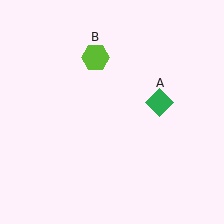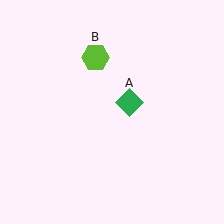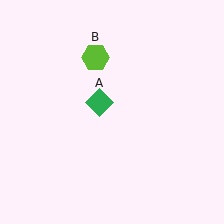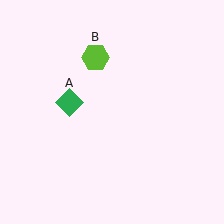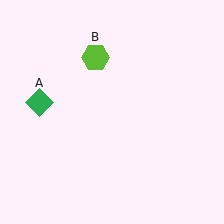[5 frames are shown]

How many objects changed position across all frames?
1 object changed position: green diamond (object A).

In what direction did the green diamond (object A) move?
The green diamond (object A) moved left.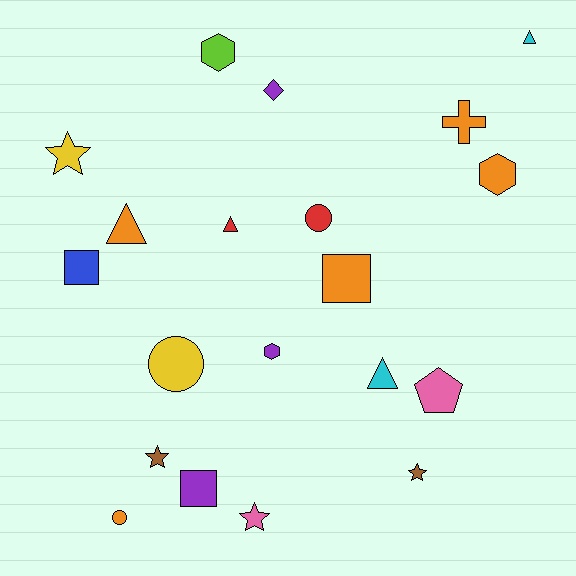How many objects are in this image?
There are 20 objects.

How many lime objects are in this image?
There is 1 lime object.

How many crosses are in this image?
There is 1 cross.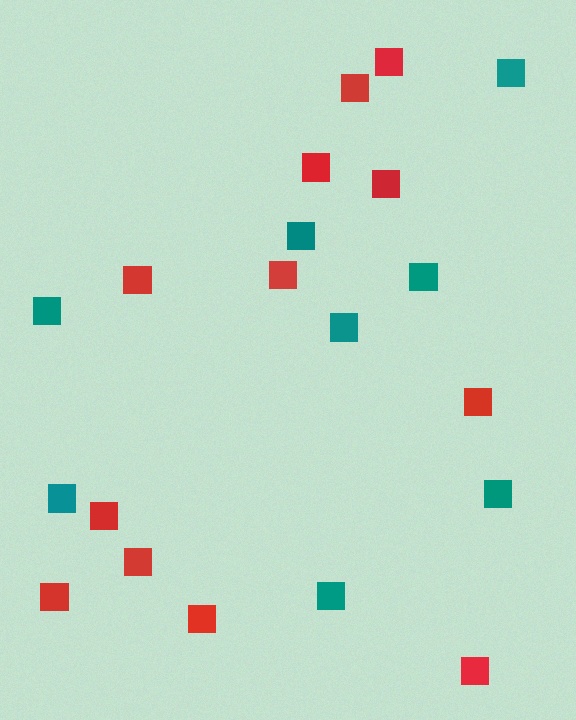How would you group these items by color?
There are 2 groups: one group of teal squares (8) and one group of red squares (12).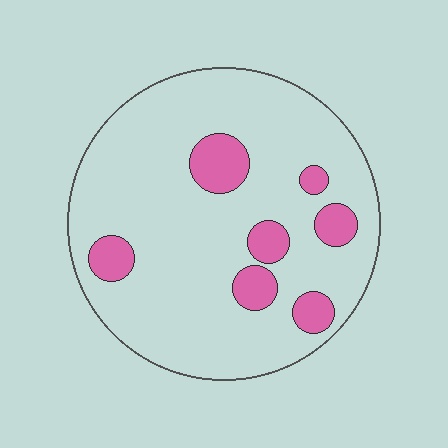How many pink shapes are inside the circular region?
7.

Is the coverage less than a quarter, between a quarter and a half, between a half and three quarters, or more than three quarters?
Less than a quarter.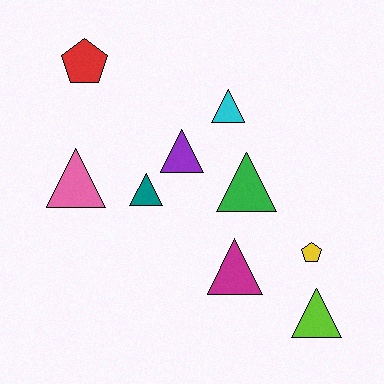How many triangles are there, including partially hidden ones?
There are 7 triangles.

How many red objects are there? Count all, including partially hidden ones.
There is 1 red object.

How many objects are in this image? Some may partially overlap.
There are 9 objects.